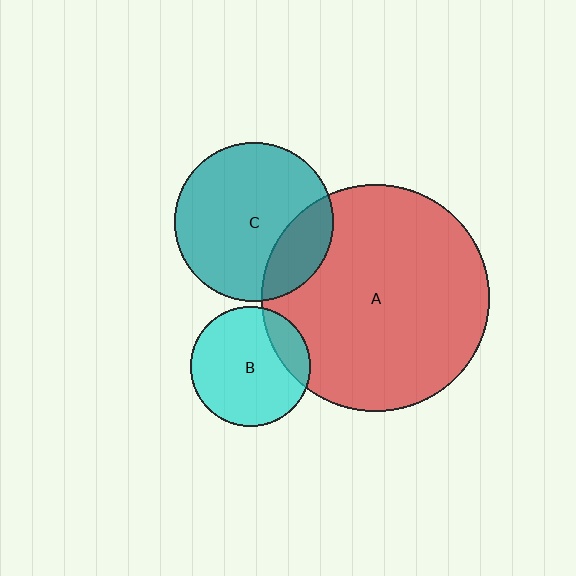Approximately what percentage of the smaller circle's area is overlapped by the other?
Approximately 15%.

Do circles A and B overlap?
Yes.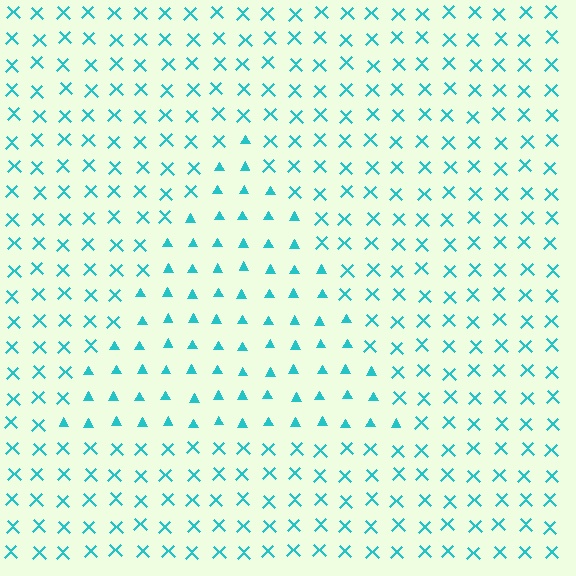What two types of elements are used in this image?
The image uses triangles inside the triangle region and X marks outside it.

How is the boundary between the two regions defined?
The boundary is defined by a change in element shape: triangles inside vs. X marks outside. All elements share the same color and spacing.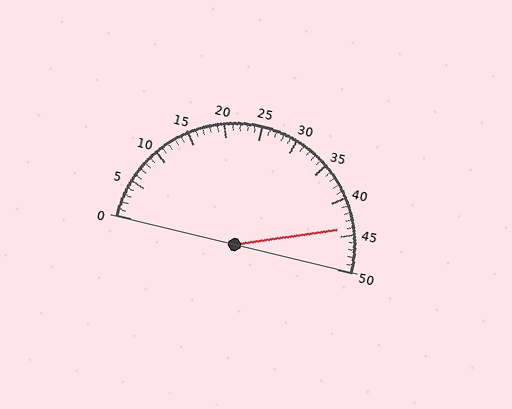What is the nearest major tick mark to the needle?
The nearest major tick mark is 45.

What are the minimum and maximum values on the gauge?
The gauge ranges from 0 to 50.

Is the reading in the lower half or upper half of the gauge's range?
The reading is in the upper half of the range (0 to 50).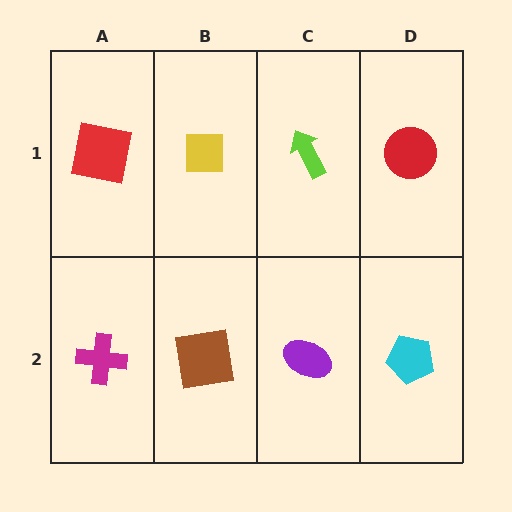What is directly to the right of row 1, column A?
A yellow square.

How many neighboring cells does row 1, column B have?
3.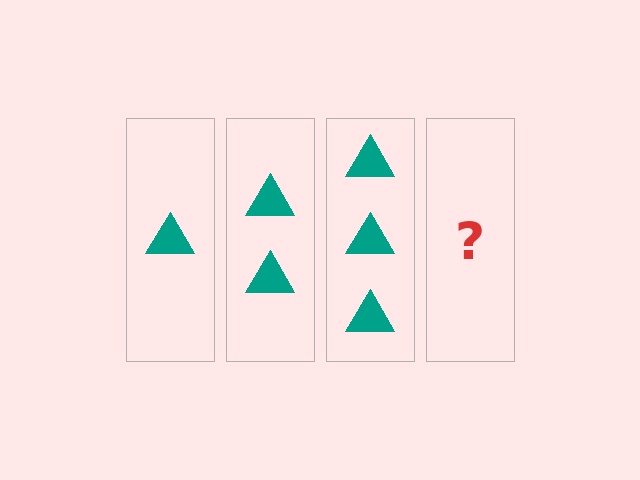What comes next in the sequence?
The next element should be 4 triangles.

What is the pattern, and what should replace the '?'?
The pattern is that each step adds one more triangle. The '?' should be 4 triangles.